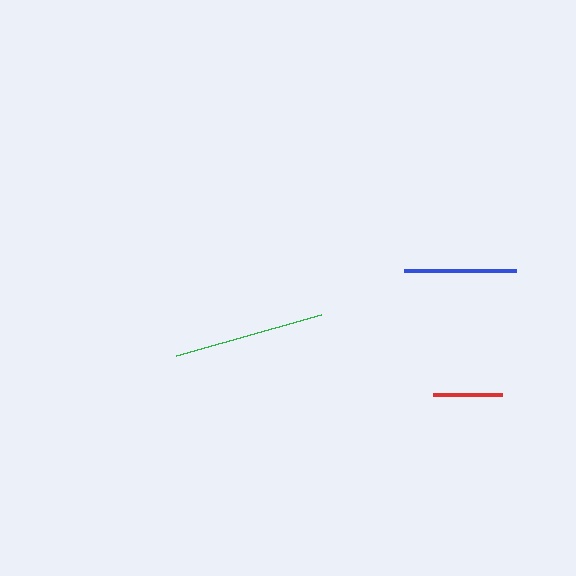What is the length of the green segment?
The green segment is approximately 150 pixels long.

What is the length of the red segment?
The red segment is approximately 69 pixels long.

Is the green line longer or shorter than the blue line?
The green line is longer than the blue line.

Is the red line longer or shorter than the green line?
The green line is longer than the red line.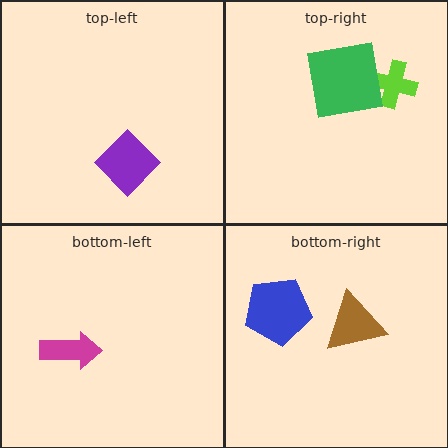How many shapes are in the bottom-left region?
1.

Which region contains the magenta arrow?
The bottom-left region.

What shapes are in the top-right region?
The lime cross, the green square.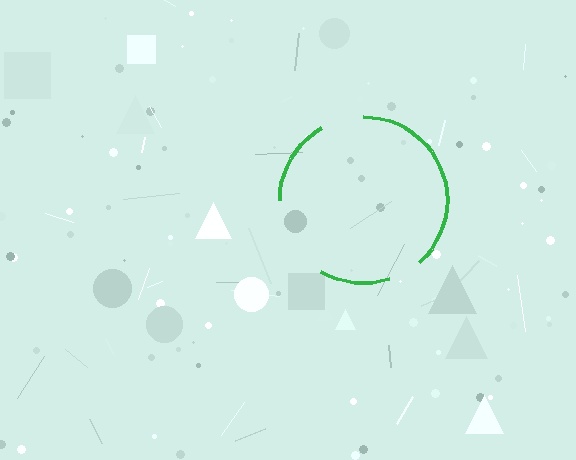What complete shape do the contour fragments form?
The contour fragments form a circle.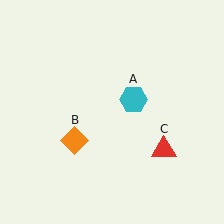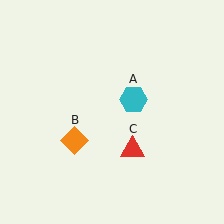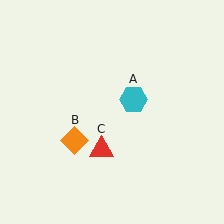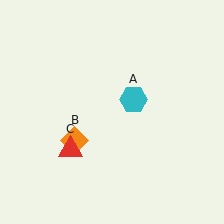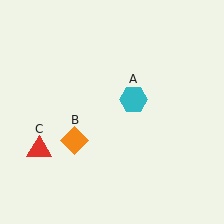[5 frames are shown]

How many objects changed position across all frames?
1 object changed position: red triangle (object C).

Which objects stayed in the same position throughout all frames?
Cyan hexagon (object A) and orange diamond (object B) remained stationary.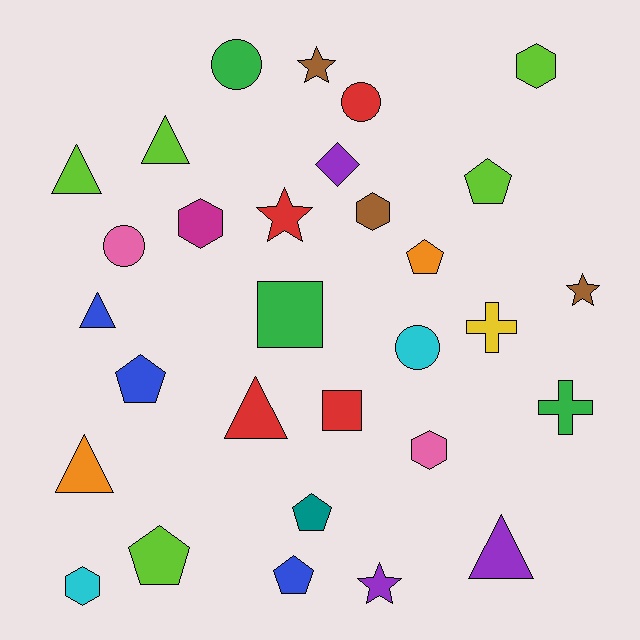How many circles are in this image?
There are 4 circles.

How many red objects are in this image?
There are 4 red objects.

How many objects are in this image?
There are 30 objects.